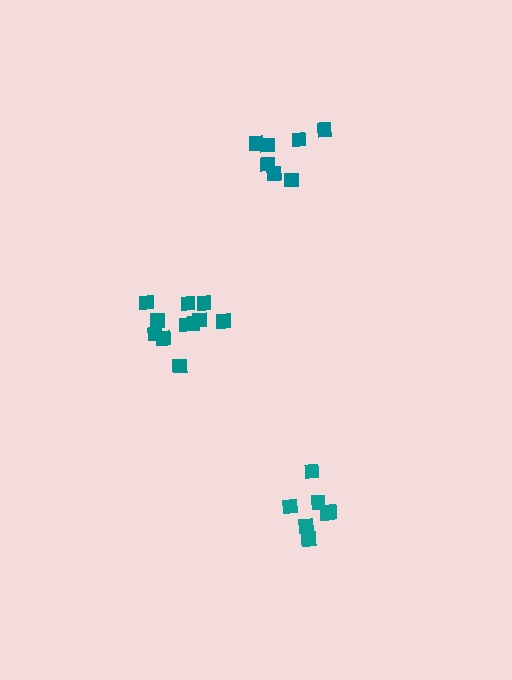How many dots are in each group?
Group 1: 7 dots, Group 2: 11 dots, Group 3: 7 dots (25 total).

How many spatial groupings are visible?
There are 3 spatial groupings.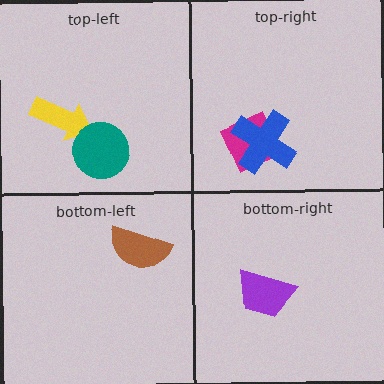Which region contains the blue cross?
The top-right region.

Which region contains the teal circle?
The top-left region.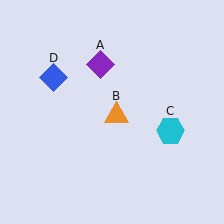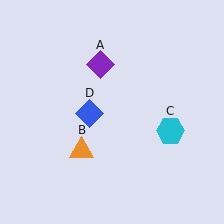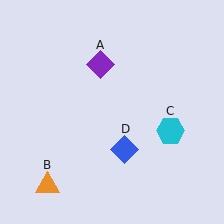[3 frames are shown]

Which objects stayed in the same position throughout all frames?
Purple diamond (object A) and cyan hexagon (object C) remained stationary.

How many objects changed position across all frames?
2 objects changed position: orange triangle (object B), blue diamond (object D).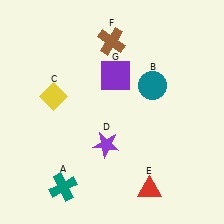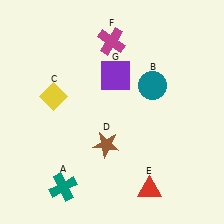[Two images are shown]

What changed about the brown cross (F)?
In Image 1, F is brown. In Image 2, it changed to magenta.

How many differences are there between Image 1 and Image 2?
There are 2 differences between the two images.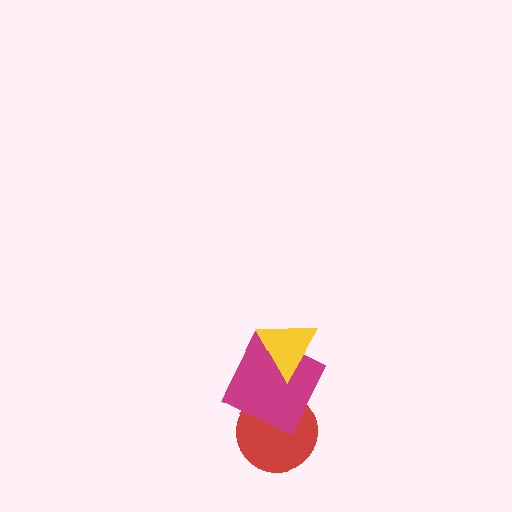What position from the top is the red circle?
The red circle is 3rd from the top.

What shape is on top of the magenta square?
The yellow triangle is on top of the magenta square.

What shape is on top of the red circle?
The magenta square is on top of the red circle.